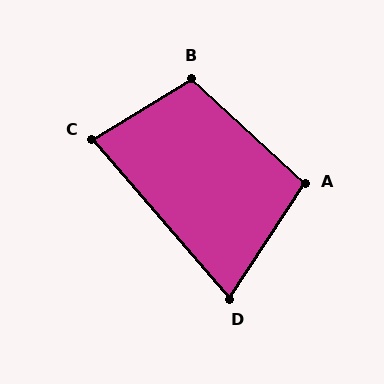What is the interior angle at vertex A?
Approximately 100 degrees (obtuse).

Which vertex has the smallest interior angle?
D, at approximately 74 degrees.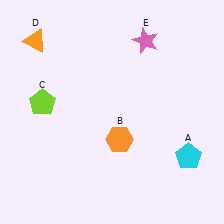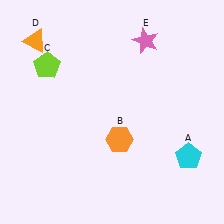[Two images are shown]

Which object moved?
The lime pentagon (C) moved up.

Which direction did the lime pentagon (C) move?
The lime pentagon (C) moved up.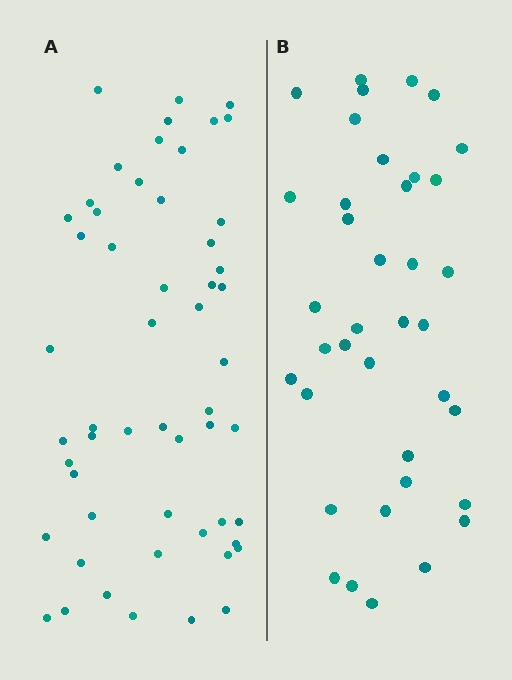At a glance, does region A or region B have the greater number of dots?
Region A (the left region) has more dots.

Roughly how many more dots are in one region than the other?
Region A has approximately 15 more dots than region B.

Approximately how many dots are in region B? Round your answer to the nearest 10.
About 40 dots. (The exact count is 38, which rounds to 40.)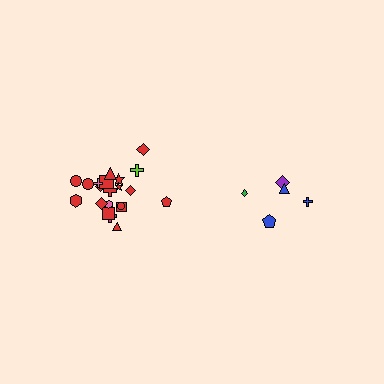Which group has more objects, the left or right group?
The left group.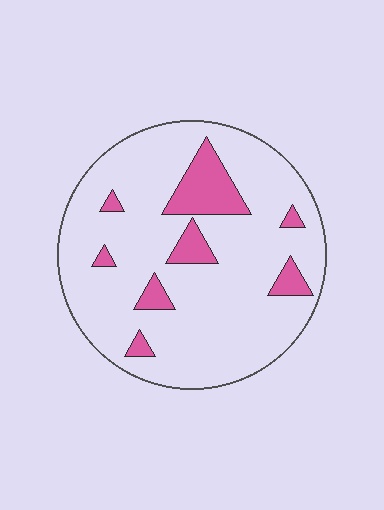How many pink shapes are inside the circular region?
8.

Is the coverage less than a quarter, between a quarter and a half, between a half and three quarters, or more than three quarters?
Less than a quarter.